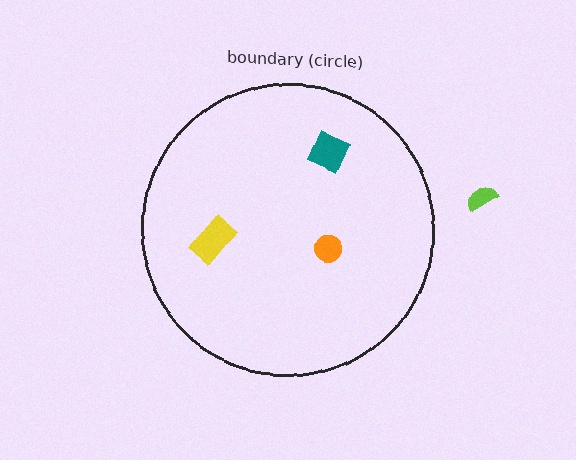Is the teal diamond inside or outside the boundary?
Inside.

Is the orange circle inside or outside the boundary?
Inside.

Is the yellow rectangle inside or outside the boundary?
Inside.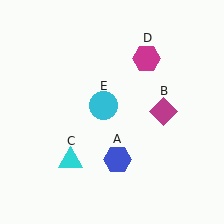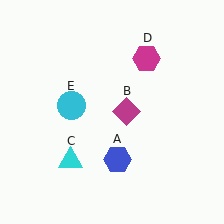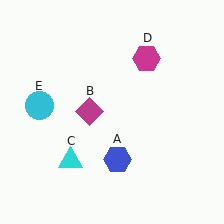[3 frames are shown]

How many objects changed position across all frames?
2 objects changed position: magenta diamond (object B), cyan circle (object E).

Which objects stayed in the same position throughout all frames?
Blue hexagon (object A) and cyan triangle (object C) and magenta hexagon (object D) remained stationary.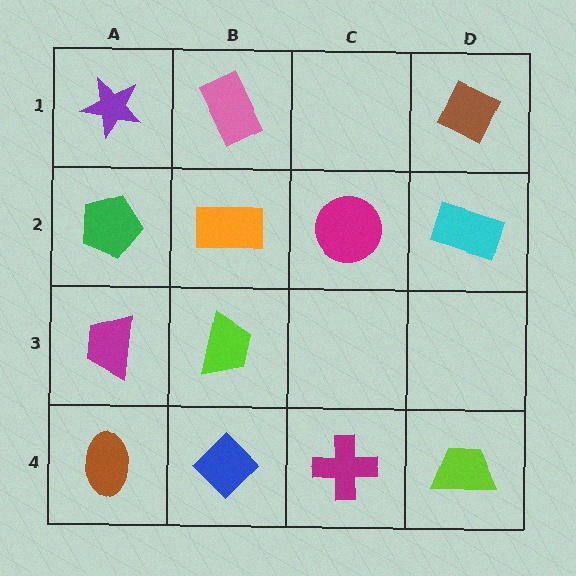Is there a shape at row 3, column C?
No, that cell is empty.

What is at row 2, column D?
A cyan rectangle.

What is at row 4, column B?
A blue diamond.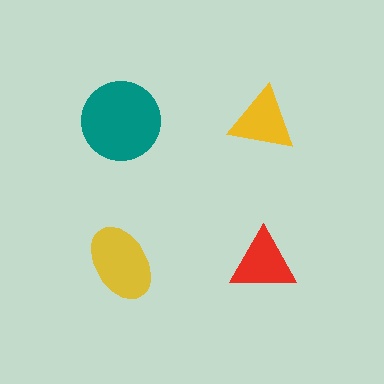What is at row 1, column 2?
A yellow triangle.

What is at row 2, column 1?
A yellow ellipse.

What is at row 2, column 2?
A red triangle.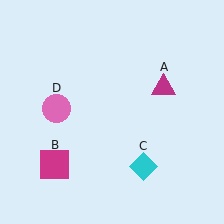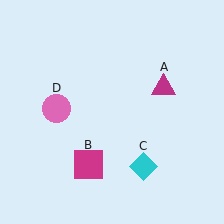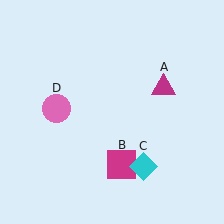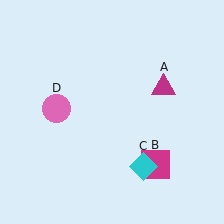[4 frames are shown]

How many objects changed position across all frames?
1 object changed position: magenta square (object B).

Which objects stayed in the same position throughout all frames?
Magenta triangle (object A) and cyan diamond (object C) and pink circle (object D) remained stationary.